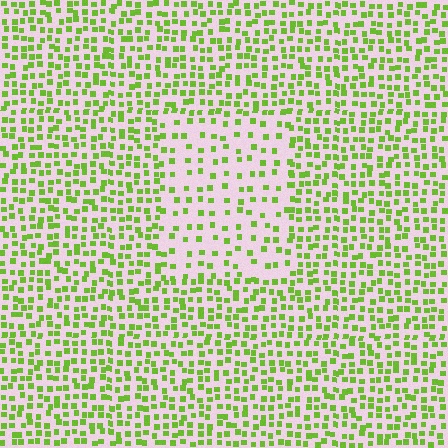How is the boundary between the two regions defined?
The boundary is defined by a change in element density (approximately 2.1x ratio). All elements are the same color, size, and shape.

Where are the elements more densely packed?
The elements are more densely packed outside the rectangle boundary.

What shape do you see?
I see a rectangle.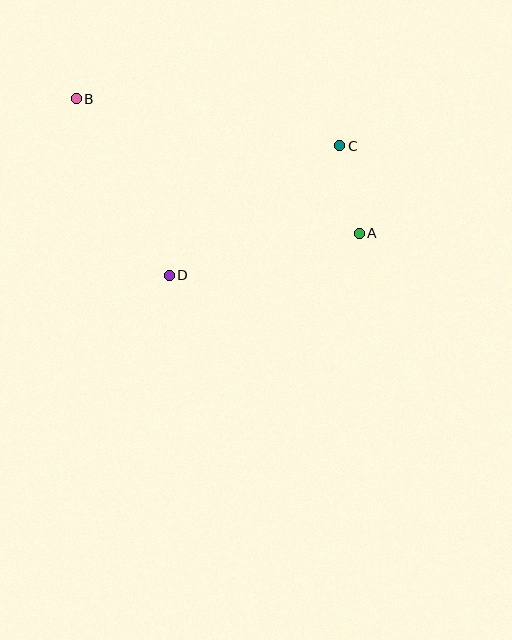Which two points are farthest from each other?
Points A and B are farthest from each other.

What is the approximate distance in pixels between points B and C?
The distance between B and C is approximately 267 pixels.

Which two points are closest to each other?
Points A and C are closest to each other.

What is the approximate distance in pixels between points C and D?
The distance between C and D is approximately 214 pixels.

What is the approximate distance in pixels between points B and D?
The distance between B and D is approximately 199 pixels.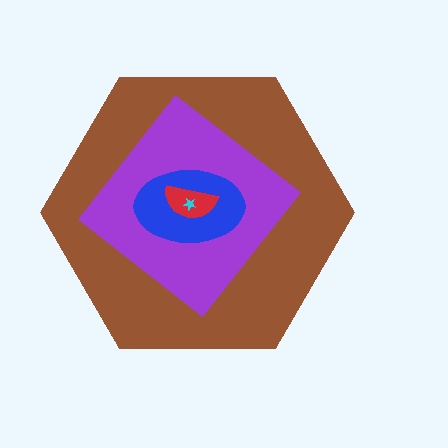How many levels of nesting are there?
5.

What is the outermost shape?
The brown hexagon.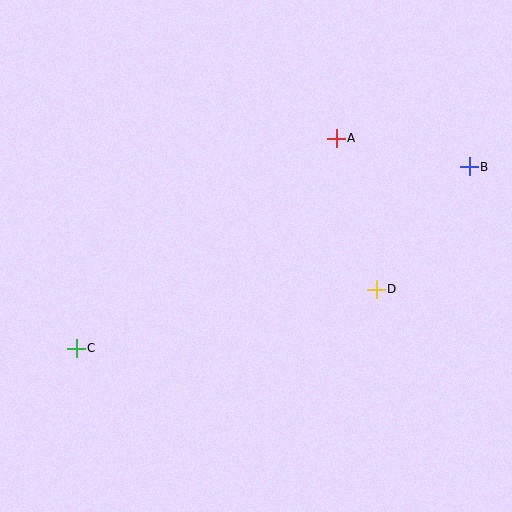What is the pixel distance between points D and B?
The distance between D and B is 154 pixels.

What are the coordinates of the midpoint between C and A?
The midpoint between C and A is at (206, 243).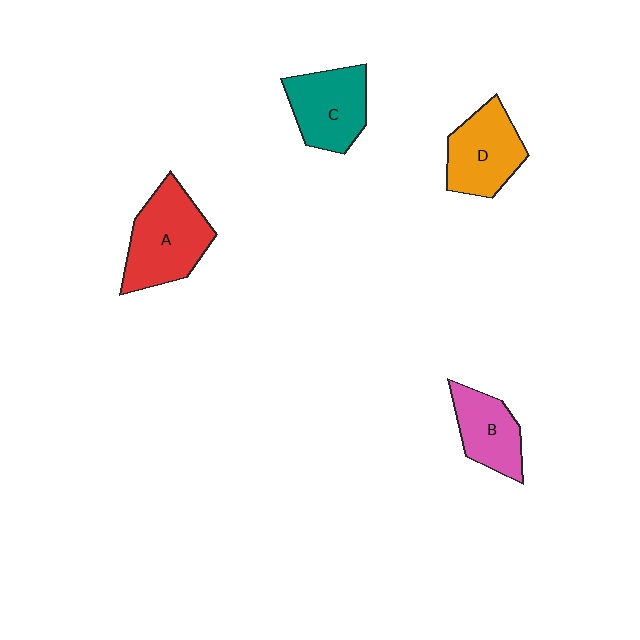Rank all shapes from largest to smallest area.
From largest to smallest: A (red), C (teal), D (orange), B (pink).